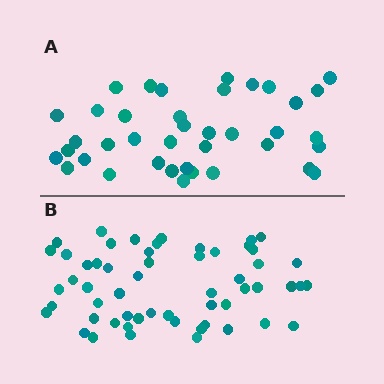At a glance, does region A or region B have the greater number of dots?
Region B (the bottom region) has more dots.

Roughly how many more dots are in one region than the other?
Region B has approximately 15 more dots than region A.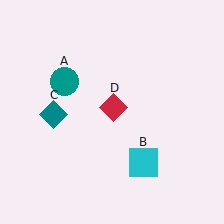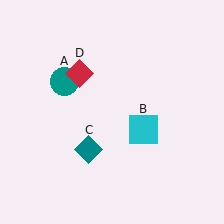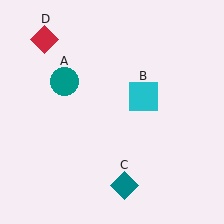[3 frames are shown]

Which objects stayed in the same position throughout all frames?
Teal circle (object A) remained stationary.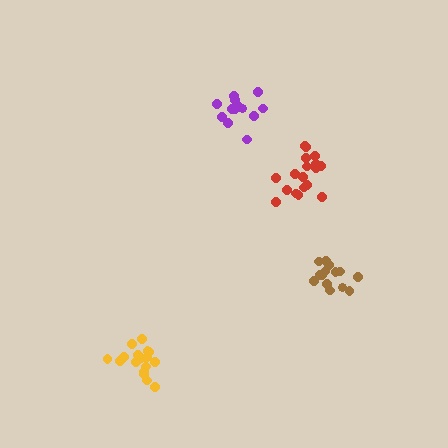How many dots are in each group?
Group 1: 14 dots, Group 2: 18 dots, Group 3: 17 dots, Group 4: 13 dots (62 total).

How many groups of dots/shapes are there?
There are 4 groups.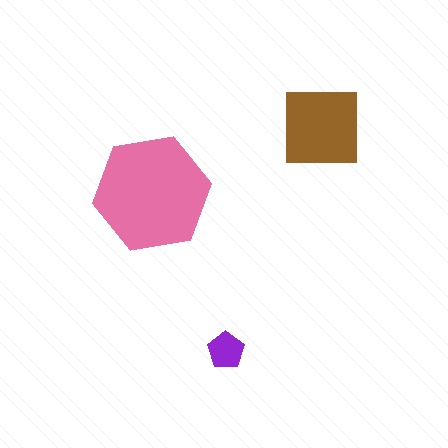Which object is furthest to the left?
The pink hexagon is leftmost.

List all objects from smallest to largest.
The purple pentagon, the brown square, the pink hexagon.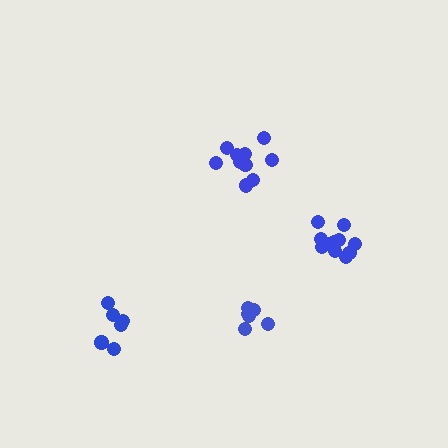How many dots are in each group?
Group 1: 11 dots, Group 2: 6 dots, Group 3: 6 dots, Group 4: 10 dots (33 total).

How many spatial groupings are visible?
There are 4 spatial groupings.